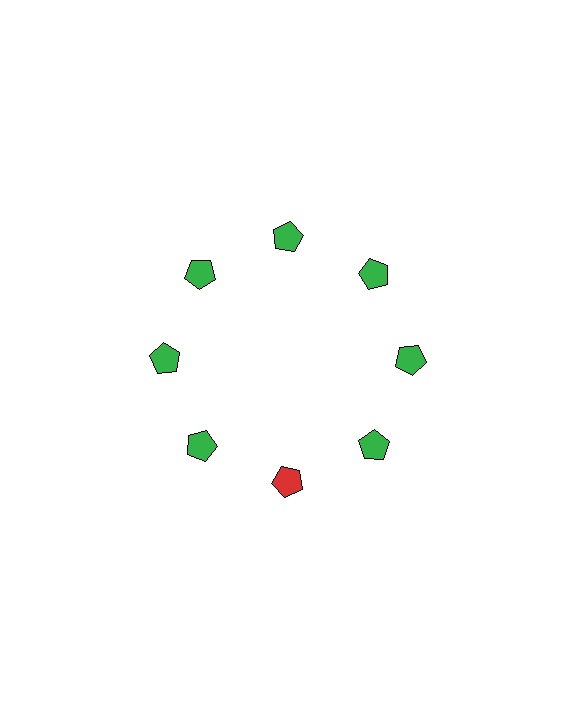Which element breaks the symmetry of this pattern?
The red pentagon at roughly the 6 o'clock position breaks the symmetry. All other shapes are green pentagons.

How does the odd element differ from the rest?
It has a different color: red instead of green.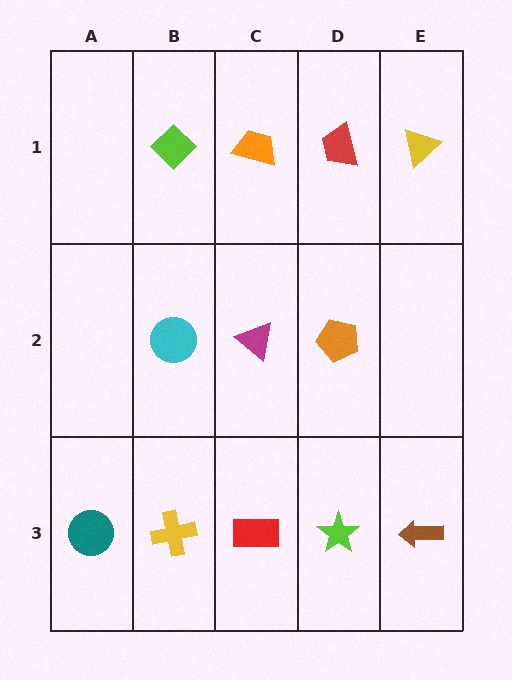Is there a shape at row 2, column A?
No, that cell is empty.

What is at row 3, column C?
A red rectangle.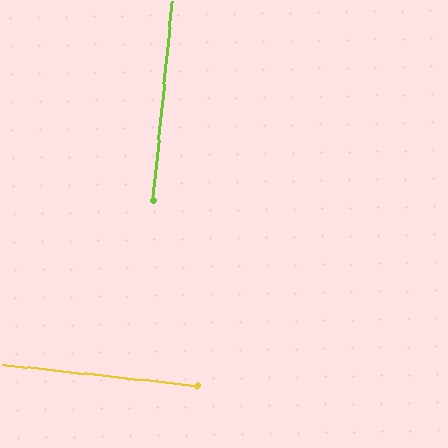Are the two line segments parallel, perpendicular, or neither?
Perpendicular — they meet at approximately 89°.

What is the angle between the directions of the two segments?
Approximately 89 degrees.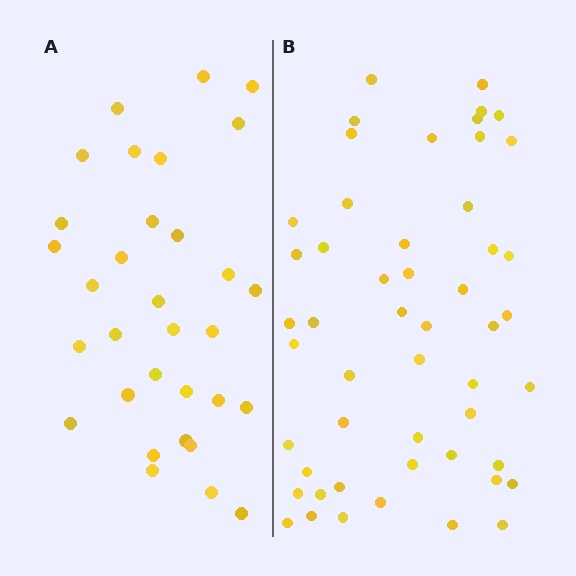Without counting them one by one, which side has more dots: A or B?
Region B (the right region) has more dots.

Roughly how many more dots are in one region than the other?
Region B has approximately 20 more dots than region A.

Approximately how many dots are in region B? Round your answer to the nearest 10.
About 50 dots. (The exact count is 51, which rounds to 50.)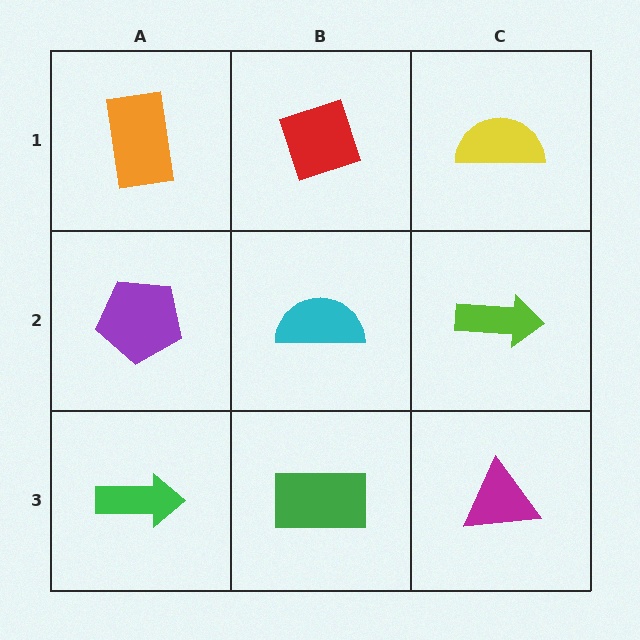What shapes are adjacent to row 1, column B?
A cyan semicircle (row 2, column B), an orange rectangle (row 1, column A), a yellow semicircle (row 1, column C).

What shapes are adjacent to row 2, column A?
An orange rectangle (row 1, column A), a green arrow (row 3, column A), a cyan semicircle (row 2, column B).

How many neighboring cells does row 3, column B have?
3.